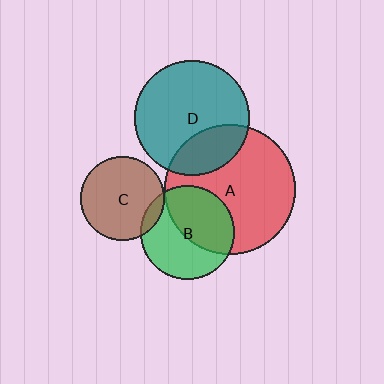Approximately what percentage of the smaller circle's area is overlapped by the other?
Approximately 10%.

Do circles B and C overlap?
Yes.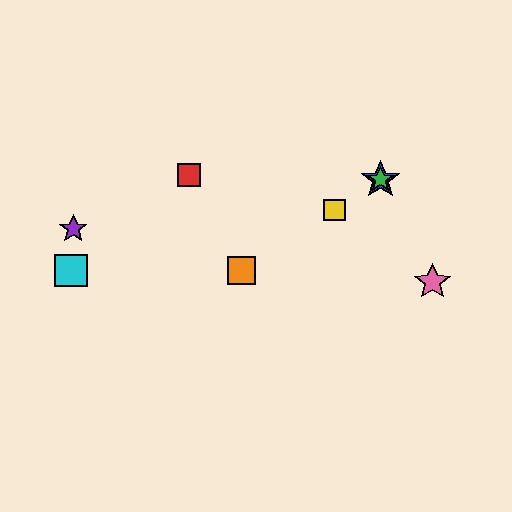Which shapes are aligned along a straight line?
The blue star, the green star, the yellow square, the orange square are aligned along a straight line.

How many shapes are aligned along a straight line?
4 shapes (the blue star, the green star, the yellow square, the orange square) are aligned along a straight line.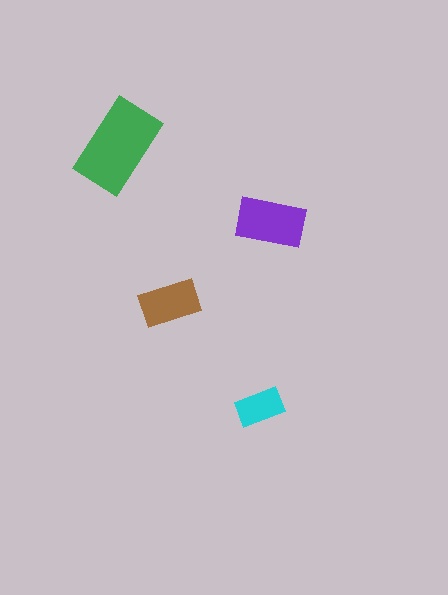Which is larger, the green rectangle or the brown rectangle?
The green one.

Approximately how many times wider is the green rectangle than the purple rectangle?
About 1.5 times wider.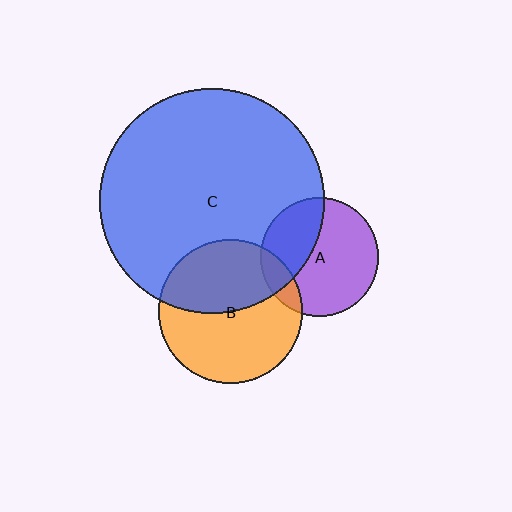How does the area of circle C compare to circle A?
Approximately 3.6 times.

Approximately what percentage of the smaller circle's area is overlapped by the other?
Approximately 35%.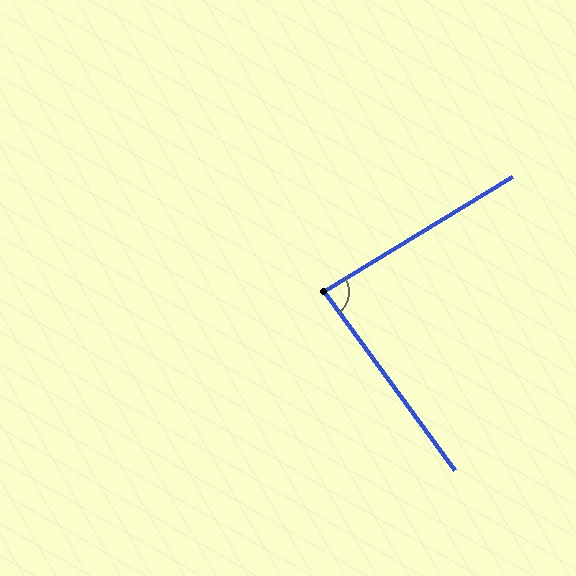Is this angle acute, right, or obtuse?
It is approximately a right angle.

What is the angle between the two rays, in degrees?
Approximately 85 degrees.